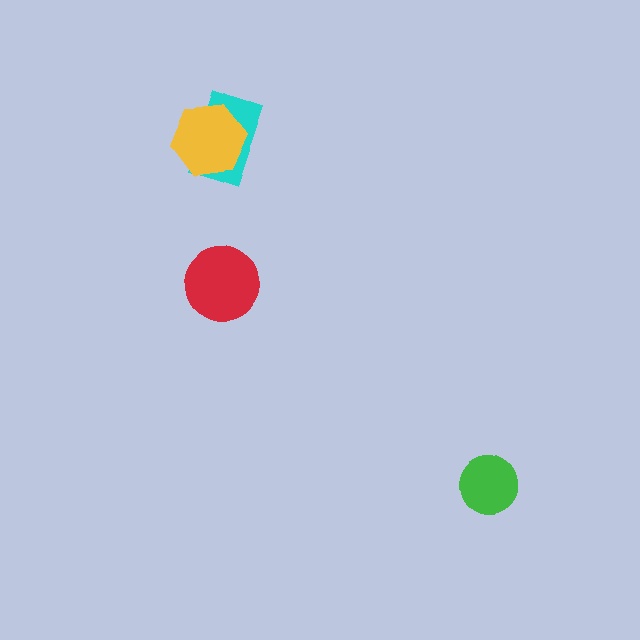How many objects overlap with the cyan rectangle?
1 object overlaps with the cyan rectangle.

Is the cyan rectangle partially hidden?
Yes, it is partially covered by another shape.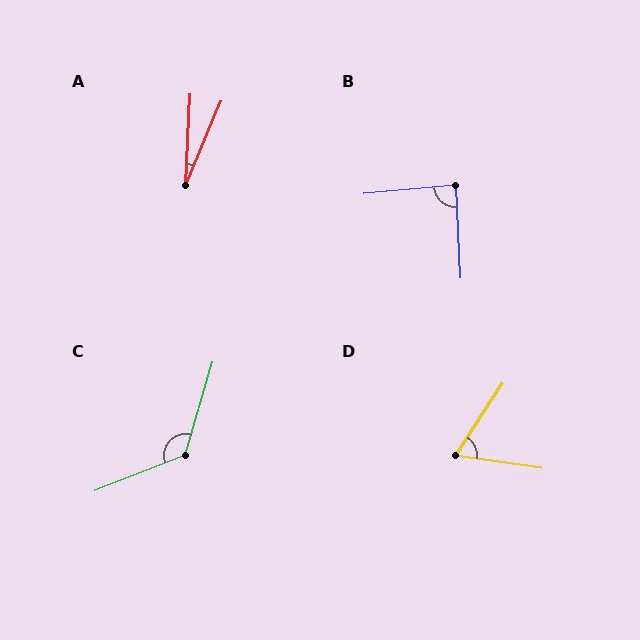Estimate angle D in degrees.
Approximately 65 degrees.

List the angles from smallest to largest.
A (20°), D (65°), B (88°), C (127°).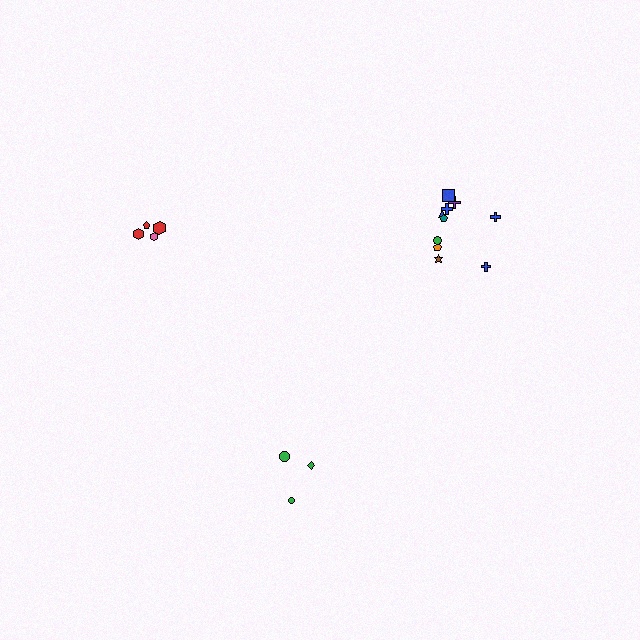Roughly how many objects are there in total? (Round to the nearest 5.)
Roughly 15 objects in total.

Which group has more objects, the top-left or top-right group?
The top-right group.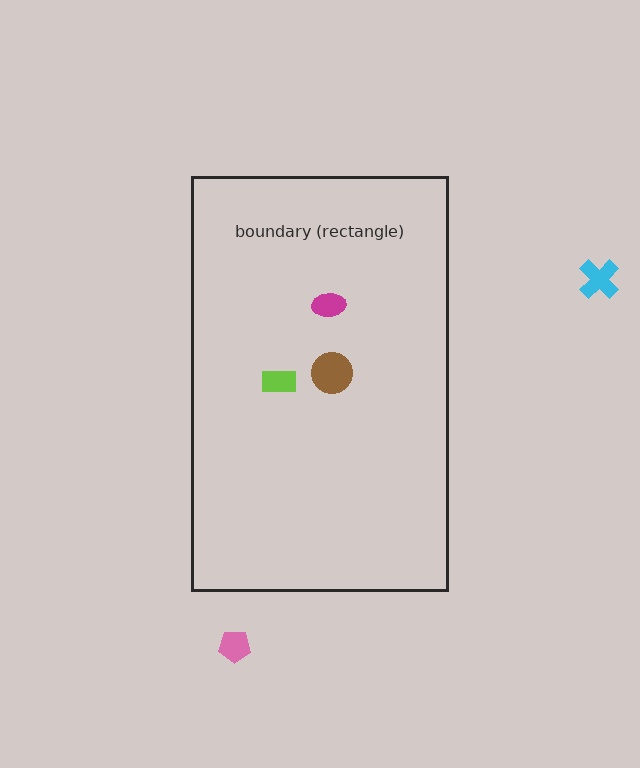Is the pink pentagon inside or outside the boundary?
Outside.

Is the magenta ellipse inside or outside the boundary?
Inside.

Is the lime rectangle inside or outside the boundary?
Inside.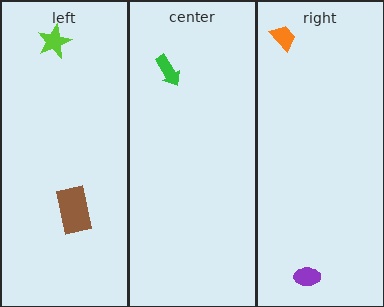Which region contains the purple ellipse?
The right region.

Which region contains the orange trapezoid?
The right region.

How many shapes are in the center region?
1.